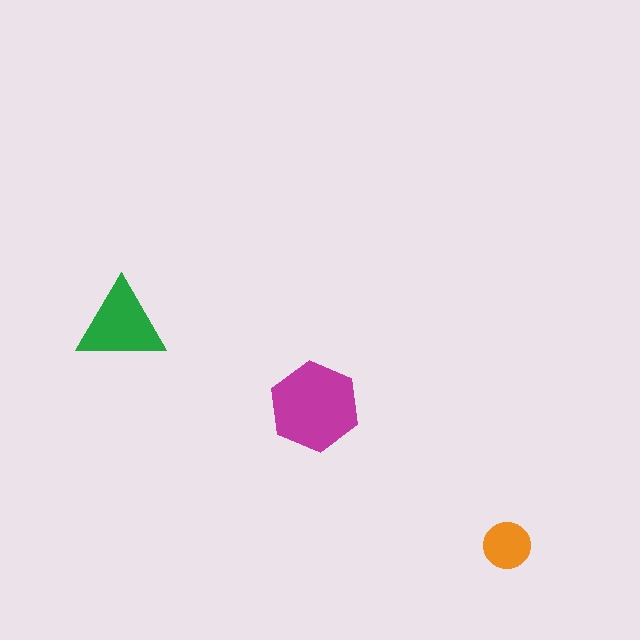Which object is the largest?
The magenta hexagon.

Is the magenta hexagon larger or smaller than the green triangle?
Larger.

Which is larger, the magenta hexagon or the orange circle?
The magenta hexagon.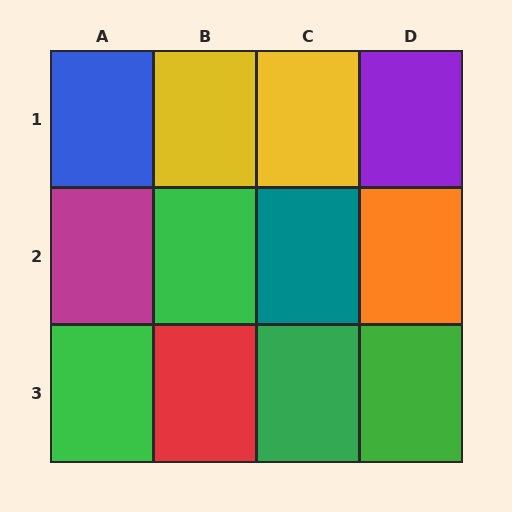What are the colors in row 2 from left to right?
Magenta, green, teal, orange.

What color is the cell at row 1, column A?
Blue.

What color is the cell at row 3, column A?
Green.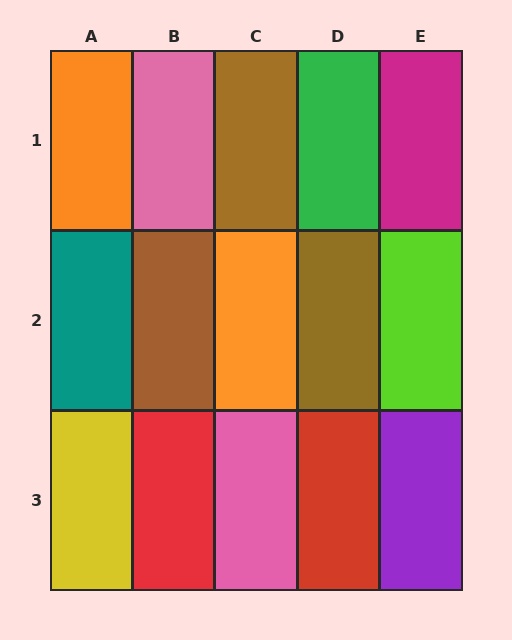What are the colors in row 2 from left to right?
Teal, brown, orange, brown, lime.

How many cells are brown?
3 cells are brown.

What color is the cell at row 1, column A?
Orange.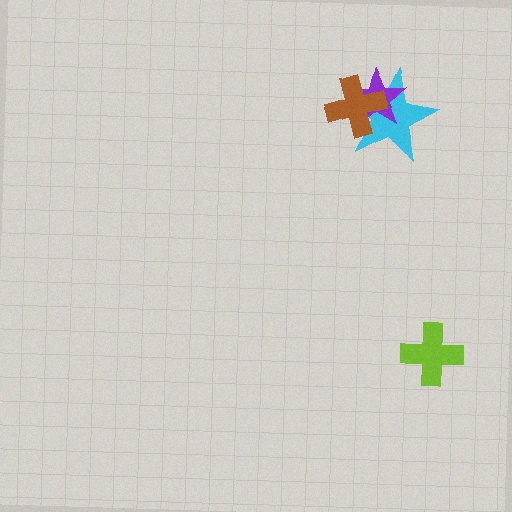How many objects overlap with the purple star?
2 objects overlap with the purple star.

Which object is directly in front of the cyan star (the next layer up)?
The purple star is directly in front of the cyan star.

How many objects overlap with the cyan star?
2 objects overlap with the cyan star.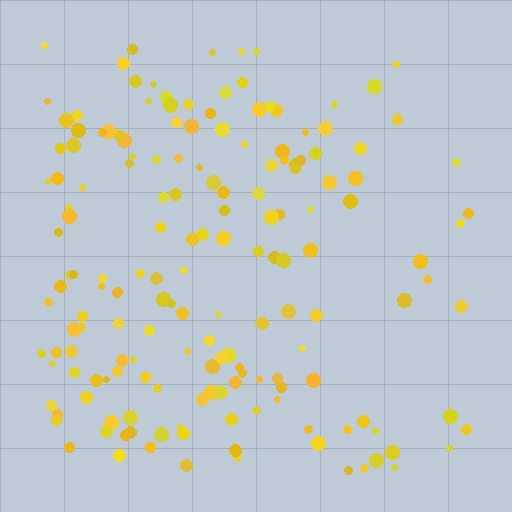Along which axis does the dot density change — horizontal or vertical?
Horizontal.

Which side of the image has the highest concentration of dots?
The left.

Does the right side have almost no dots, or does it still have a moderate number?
Still a moderate number, just noticeably fewer than the left.